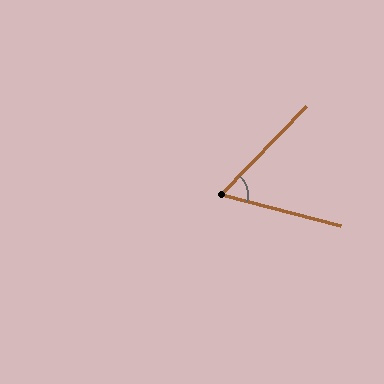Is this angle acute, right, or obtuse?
It is acute.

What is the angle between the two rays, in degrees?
Approximately 61 degrees.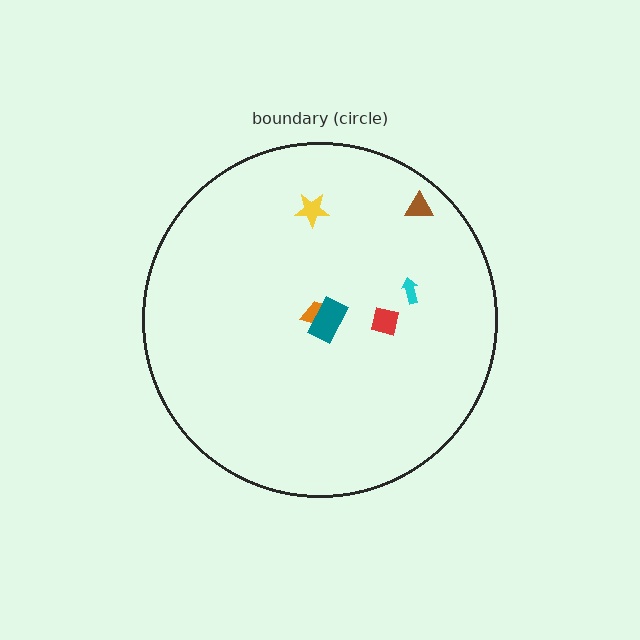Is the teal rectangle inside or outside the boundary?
Inside.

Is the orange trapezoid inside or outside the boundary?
Inside.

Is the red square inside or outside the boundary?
Inside.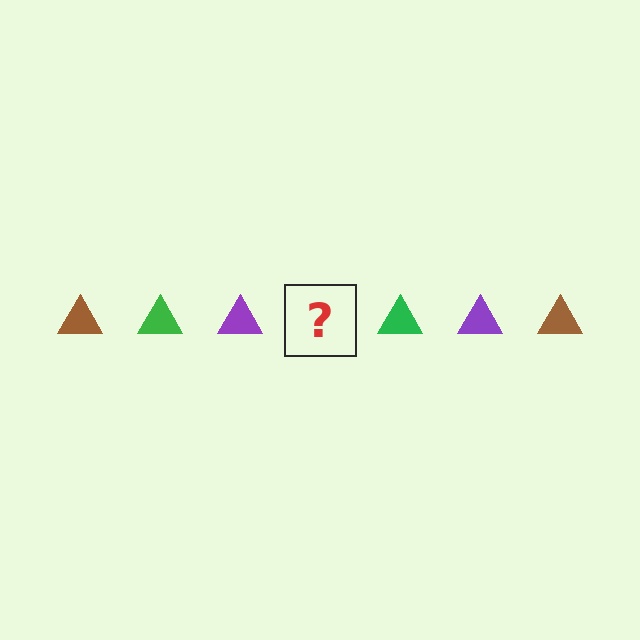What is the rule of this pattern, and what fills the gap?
The rule is that the pattern cycles through brown, green, purple triangles. The gap should be filled with a brown triangle.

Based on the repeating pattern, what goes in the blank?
The blank should be a brown triangle.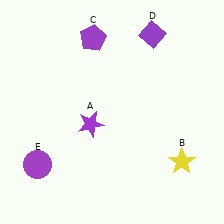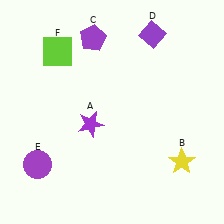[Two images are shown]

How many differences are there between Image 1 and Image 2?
There is 1 difference between the two images.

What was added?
A lime square (F) was added in Image 2.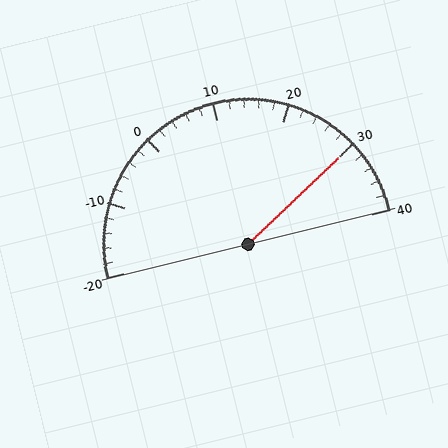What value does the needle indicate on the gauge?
The needle indicates approximately 30.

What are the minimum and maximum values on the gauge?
The gauge ranges from -20 to 40.